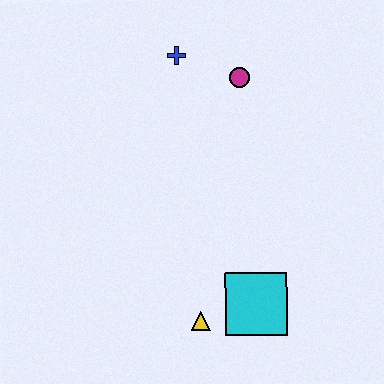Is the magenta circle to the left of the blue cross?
No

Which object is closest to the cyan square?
The yellow triangle is closest to the cyan square.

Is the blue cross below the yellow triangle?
No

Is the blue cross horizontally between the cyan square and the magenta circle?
No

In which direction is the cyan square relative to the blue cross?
The cyan square is below the blue cross.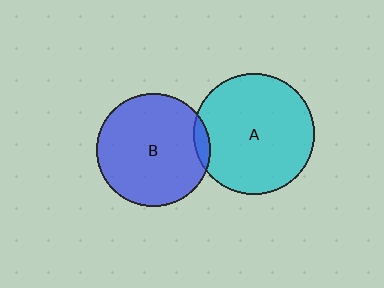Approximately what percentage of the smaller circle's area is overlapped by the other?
Approximately 5%.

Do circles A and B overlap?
Yes.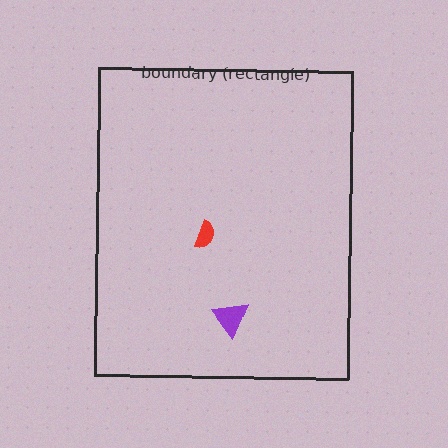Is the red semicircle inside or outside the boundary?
Inside.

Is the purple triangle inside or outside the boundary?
Inside.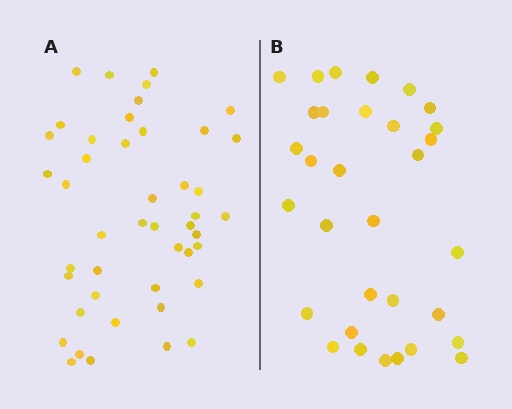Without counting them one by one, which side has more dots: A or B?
Region A (the left region) has more dots.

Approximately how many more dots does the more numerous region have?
Region A has approximately 15 more dots than region B.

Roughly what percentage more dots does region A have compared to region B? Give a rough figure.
About 40% more.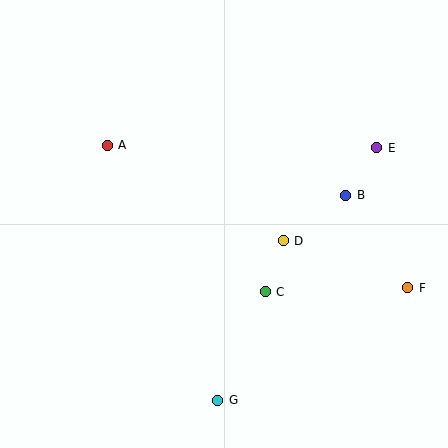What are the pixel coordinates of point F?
Point F is at (408, 288).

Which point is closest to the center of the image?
Point D at (283, 241) is closest to the center.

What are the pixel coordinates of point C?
Point C is at (265, 292).